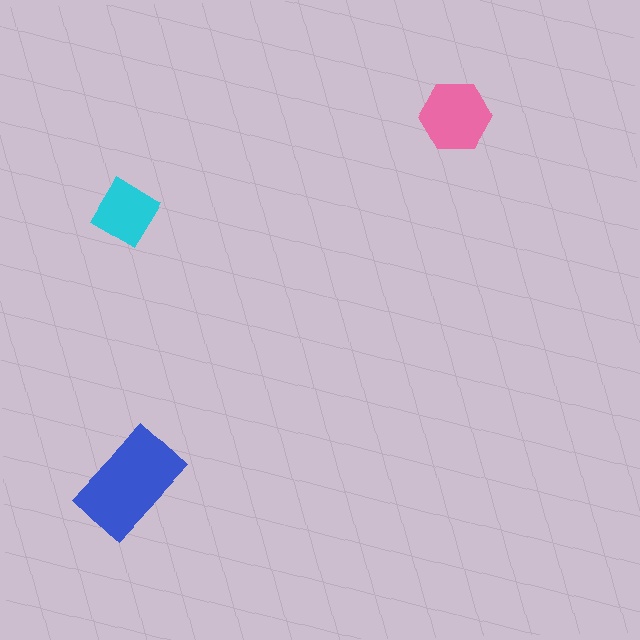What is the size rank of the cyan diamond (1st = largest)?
3rd.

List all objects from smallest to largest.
The cyan diamond, the pink hexagon, the blue rectangle.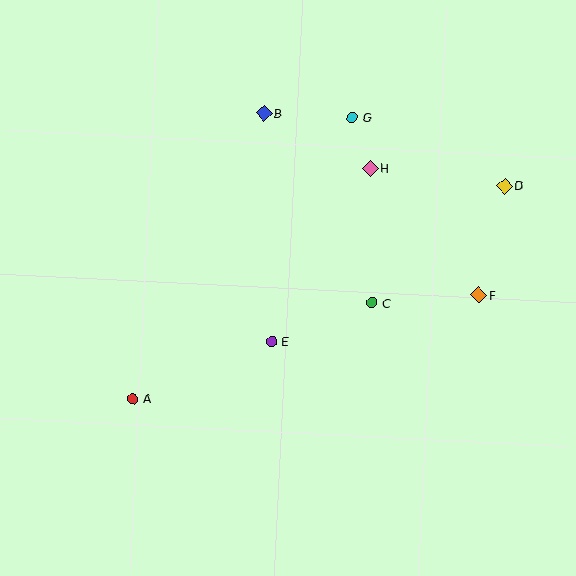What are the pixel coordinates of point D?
Point D is at (505, 186).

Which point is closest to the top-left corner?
Point B is closest to the top-left corner.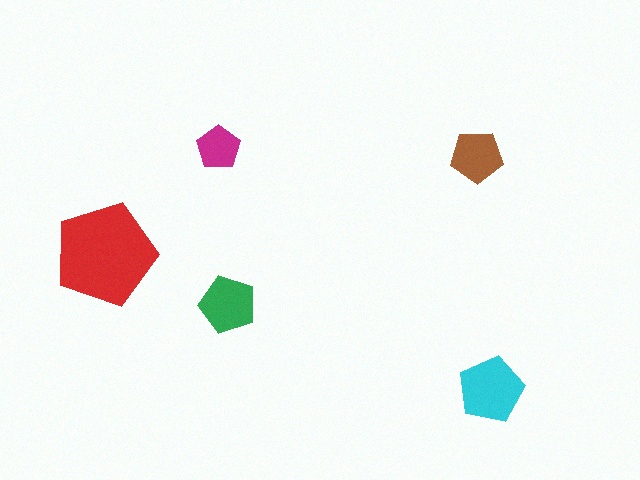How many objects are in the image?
There are 5 objects in the image.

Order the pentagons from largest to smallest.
the red one, the cyan one, the green one, the brown one, the magenta one.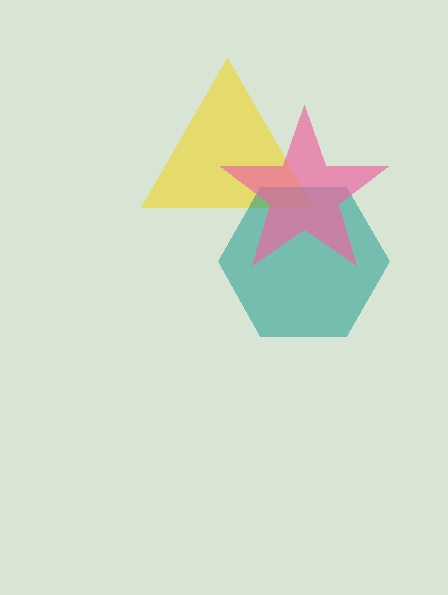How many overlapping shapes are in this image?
There are 3 overlapping shapes in the image.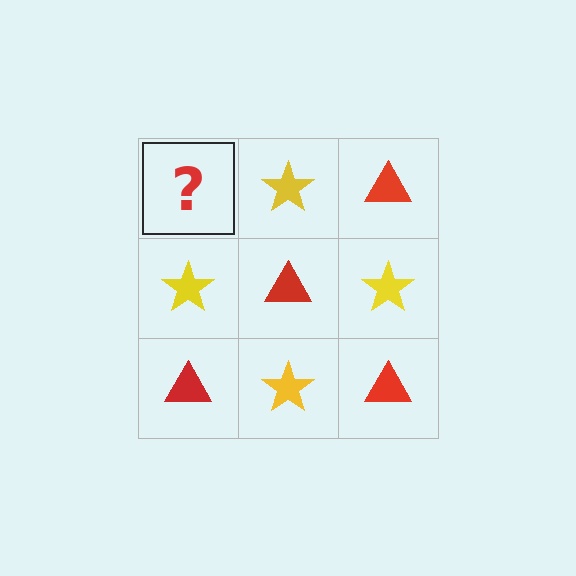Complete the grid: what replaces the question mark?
The question mark should be replaced with a red triangle.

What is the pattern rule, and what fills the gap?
The rule is that it alternates red triangle and yellow star in a checkerboard pattern. The gap should be filled with a red triangle.